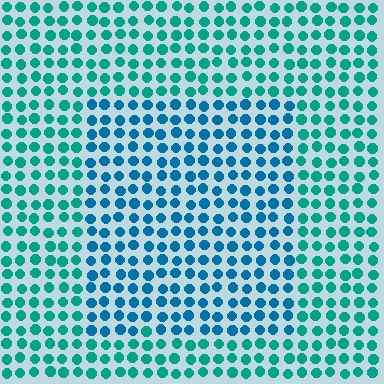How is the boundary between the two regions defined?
The boundary is defined purely by a slight shift in hue (about 29 degrees). Spacing, size, and orientation are identical on both sides.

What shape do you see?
I see a rectangle.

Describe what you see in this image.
The image is filled with small teal elements in a uniform arrangement. A rectangle-shaped region is visible where the elements are tinted to a slightly different hue, forming a subtle color boundary.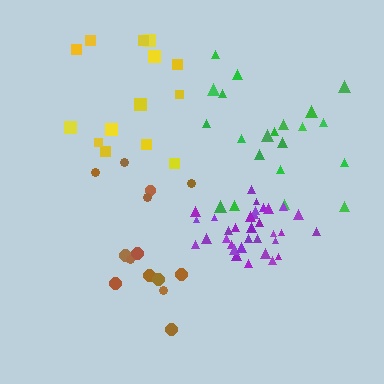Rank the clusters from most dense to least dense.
purple, brown, yellow, green.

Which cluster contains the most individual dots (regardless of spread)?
Purple (34).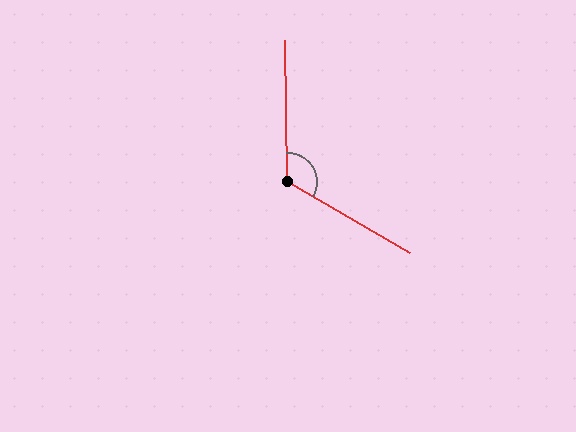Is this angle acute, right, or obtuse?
It is obtuse.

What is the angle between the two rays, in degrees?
Approximately 121 degrees.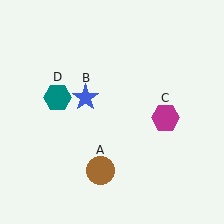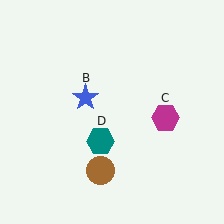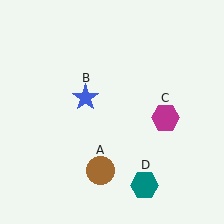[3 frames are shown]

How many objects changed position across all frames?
1 object changed position: teal hexagon (object D).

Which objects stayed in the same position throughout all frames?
Brown circle (object A) and blue star (object B) and magenta hexagon (object C) remained stationary.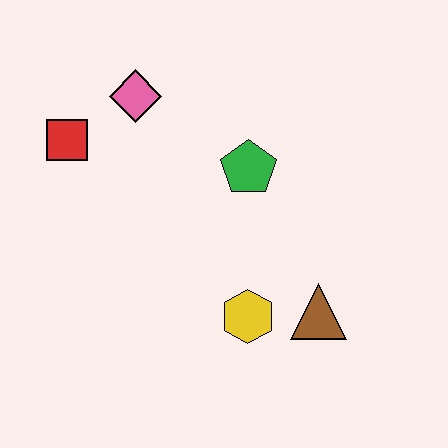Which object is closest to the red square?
The pink diamond is closest to the red square.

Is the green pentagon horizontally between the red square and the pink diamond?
No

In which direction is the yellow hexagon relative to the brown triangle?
The yellow hexagon is to the left of the brown triangle.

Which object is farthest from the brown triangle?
The red square is farthest from the brown triangle.